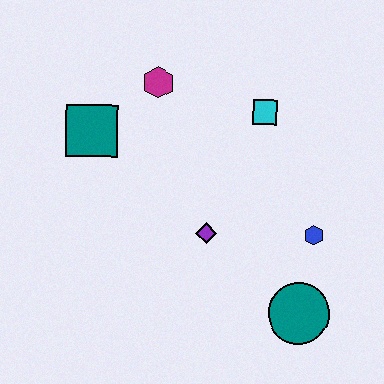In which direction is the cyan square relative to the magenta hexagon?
The cyan square is to the right of the magenta hexagon.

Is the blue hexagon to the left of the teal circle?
No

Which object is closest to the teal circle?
The blue hexagon is closest to the teal circle.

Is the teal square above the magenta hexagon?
No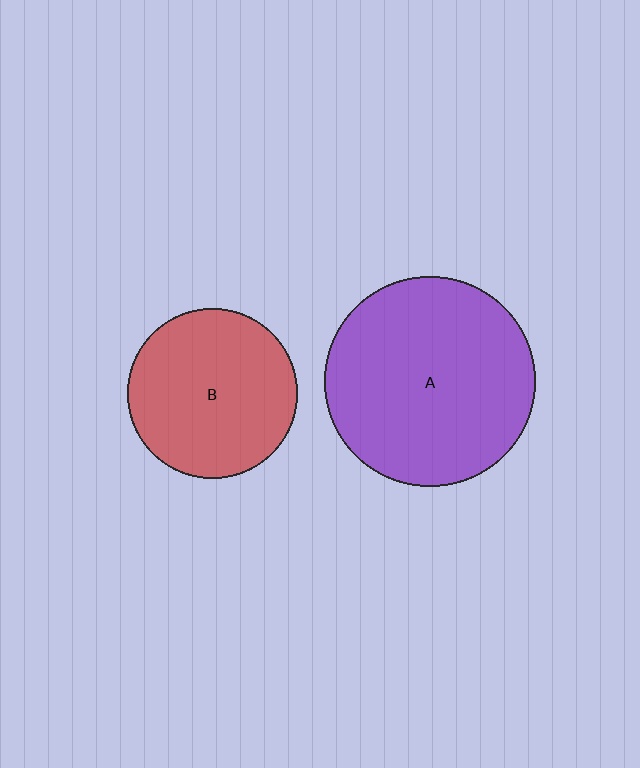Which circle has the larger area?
Circle A (purple).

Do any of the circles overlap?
No, none of the circles overlap.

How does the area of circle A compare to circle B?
Approximately 1.5 times.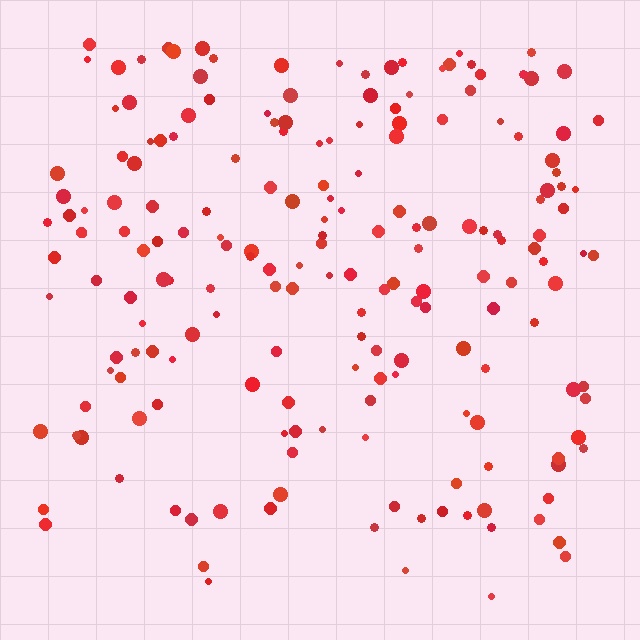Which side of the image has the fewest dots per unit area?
The bottom.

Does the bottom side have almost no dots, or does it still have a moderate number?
Still a moderate number, just noticeably fewer than the top.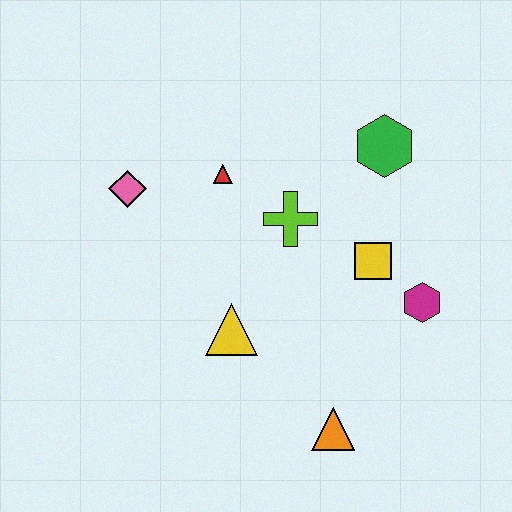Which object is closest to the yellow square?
The magenta hexagon is closest to the yellow square.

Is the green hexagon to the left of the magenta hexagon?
Yes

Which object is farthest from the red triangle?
The orange triangle is farthest from the red triangle.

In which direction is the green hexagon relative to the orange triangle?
The green hexagon is above the orange triangle.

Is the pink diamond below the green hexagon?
Yes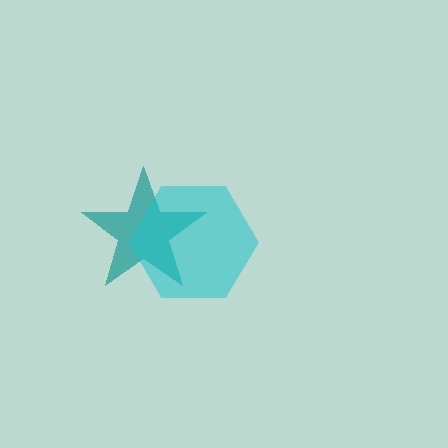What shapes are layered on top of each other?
The layered shapes are: a teal star, a cyan hexagon.